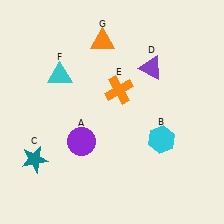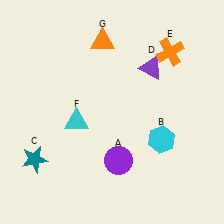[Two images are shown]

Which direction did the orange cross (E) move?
The orange cross (E) moved right.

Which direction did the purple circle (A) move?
The purple circle (A) moved right.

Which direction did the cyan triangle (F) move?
The cyan triangle (F) moved down.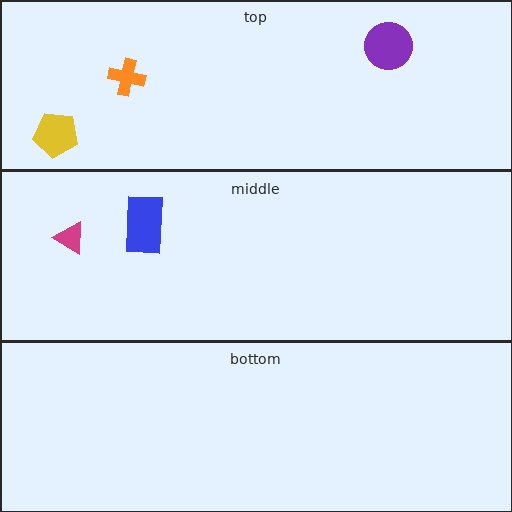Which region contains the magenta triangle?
The middle region.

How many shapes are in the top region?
3.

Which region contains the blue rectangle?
The middle region.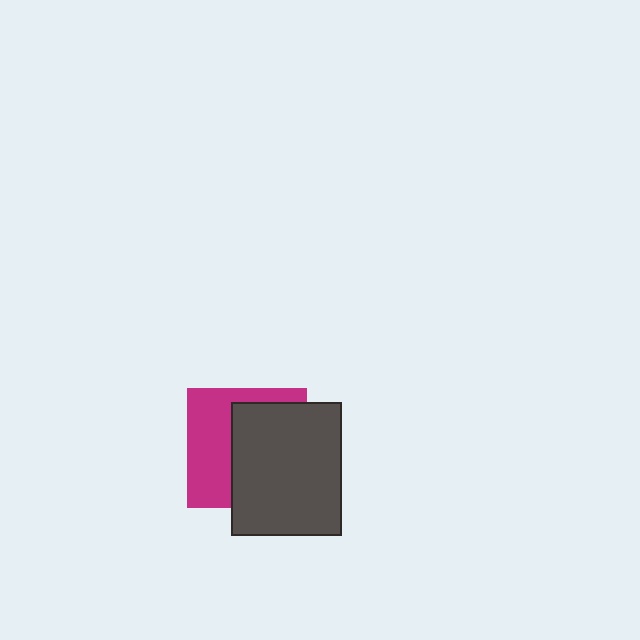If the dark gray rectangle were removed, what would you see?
You would see the complete magenta square.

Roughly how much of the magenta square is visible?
A small part of it is visible (roughly 44%).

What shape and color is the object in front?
The object in front is a dark gray rectangle.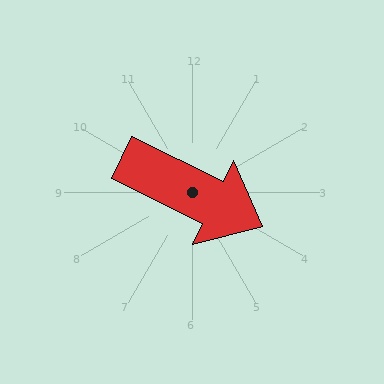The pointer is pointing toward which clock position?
Roughly 4 o'clock.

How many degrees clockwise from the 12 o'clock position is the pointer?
Approximately 116 degrees.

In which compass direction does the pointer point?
Southeast.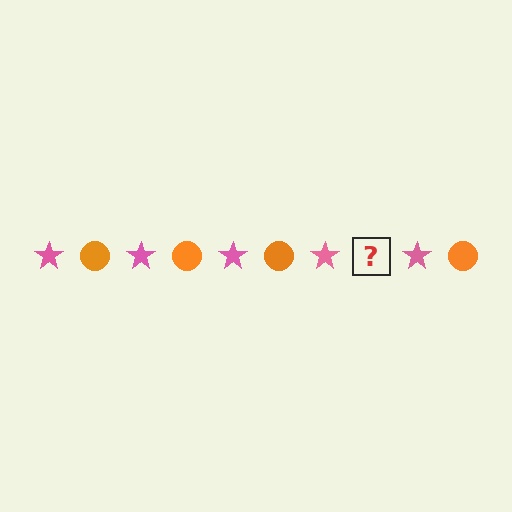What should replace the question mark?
The question mark should be replaced with an orange circle.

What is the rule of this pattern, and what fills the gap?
The rule is that the pattern alternates between pink star and orange circle. The gap should be filled with an orange circle.